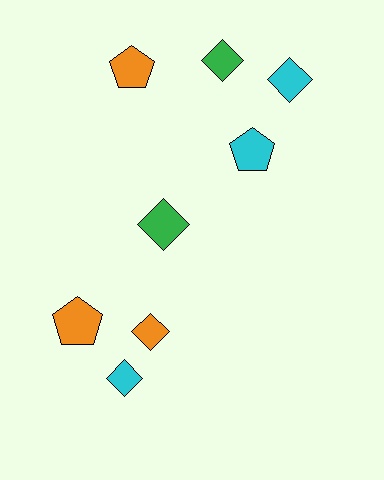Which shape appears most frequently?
Diamond, with 5 objects.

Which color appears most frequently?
Cyan, with 3 objects.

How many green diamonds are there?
There are 2 green diamonds.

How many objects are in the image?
There are 8 objects.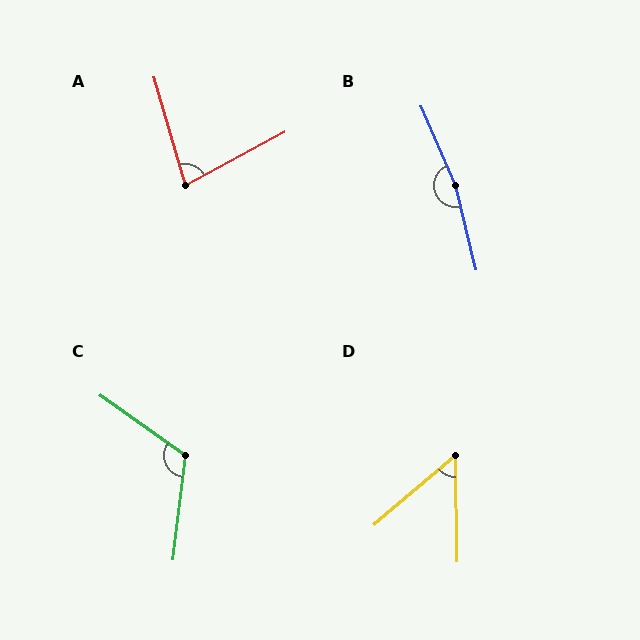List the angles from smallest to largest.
D (50°), A (78°), C (118°), B (170°).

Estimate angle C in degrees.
Approximately 118 degrees.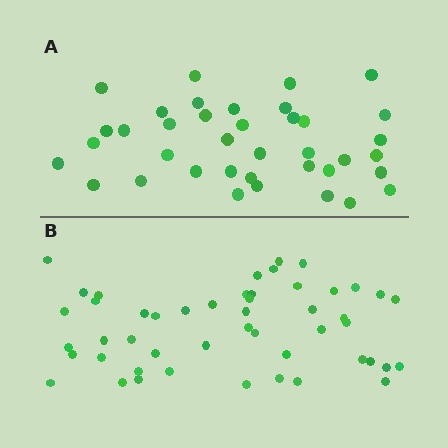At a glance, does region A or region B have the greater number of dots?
Region B (the bottom region) has more dots.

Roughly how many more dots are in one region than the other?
Region B has roughly 12 or so more dots than region A.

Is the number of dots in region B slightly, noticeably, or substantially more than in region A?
Region B has noticeably more, but not dramatically so. The ratio is roughly 1.3 to 1.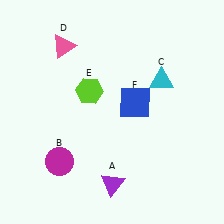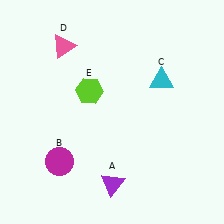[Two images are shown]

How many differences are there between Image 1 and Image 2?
There is 1 difference between the two images.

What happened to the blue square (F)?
The blue square (F) was removed in Image 2. It was in the top-right area of Image 1.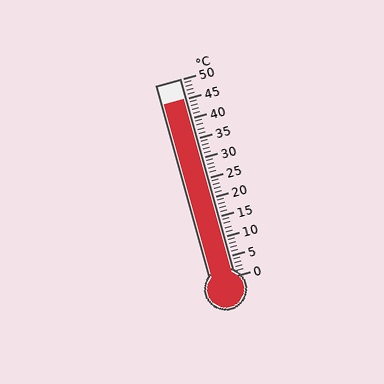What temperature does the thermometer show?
The thermometer shows approximately 45°C.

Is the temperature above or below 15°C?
The temperature is above 15°C.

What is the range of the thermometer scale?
The thermometer scale ranges from 0°C to 50°C.